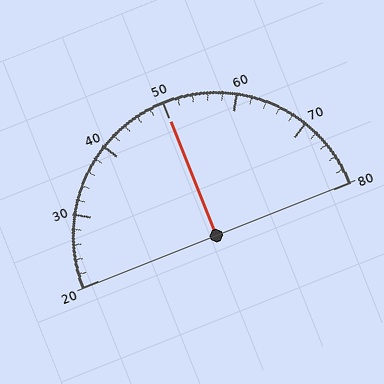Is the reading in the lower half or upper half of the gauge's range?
The reading is in the upper half of the range (20 to 80).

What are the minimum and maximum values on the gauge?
The gauge ranges from 20 to 80.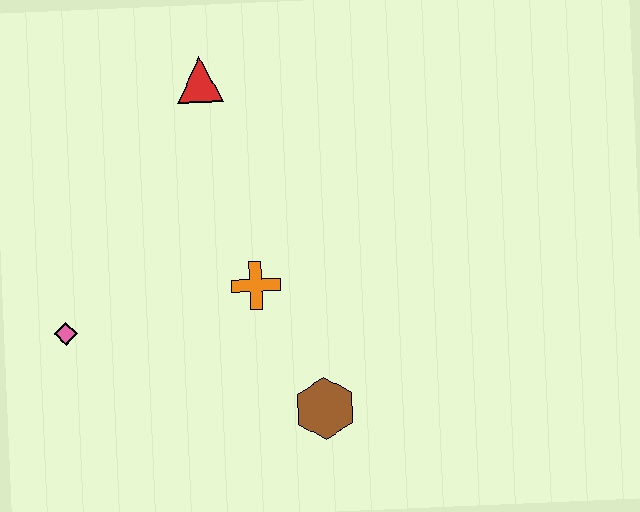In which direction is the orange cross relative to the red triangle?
The orange cross is below the red triangle.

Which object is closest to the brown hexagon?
The orange cross is closest to the brown hexagon.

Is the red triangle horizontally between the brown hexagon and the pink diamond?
Yes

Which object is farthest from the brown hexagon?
The red triangle is farthest from the brown hexagon.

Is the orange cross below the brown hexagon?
No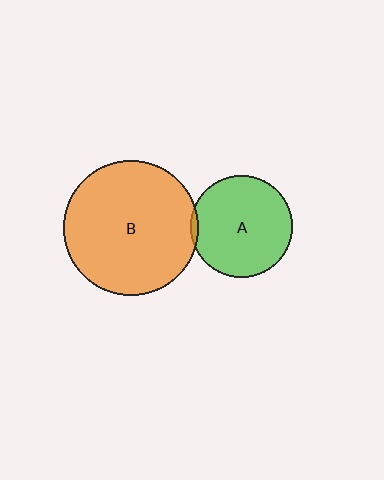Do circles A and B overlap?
Yes.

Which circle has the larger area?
Circle B (orange).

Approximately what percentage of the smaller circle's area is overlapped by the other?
Approximately 5%.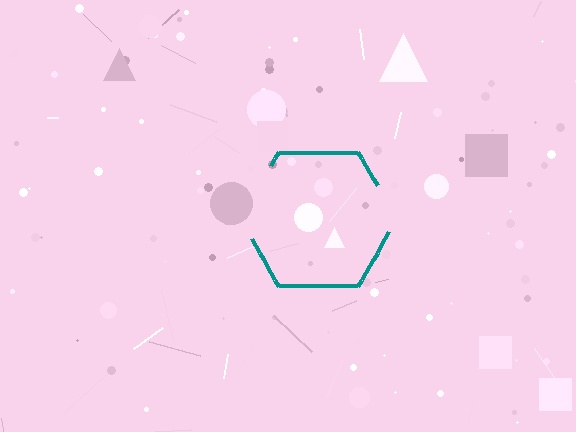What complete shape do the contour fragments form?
The contour fragments form a hexagon.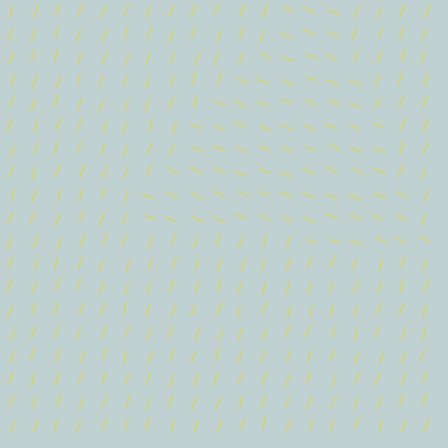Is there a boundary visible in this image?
Yes, there is a texture boundary formed by a change in line orientation.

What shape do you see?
I see a triangle.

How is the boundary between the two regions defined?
The boundary is defined purely by a change in line orientation (approximately 87 degrees difference). All lines are the same color and thickness.